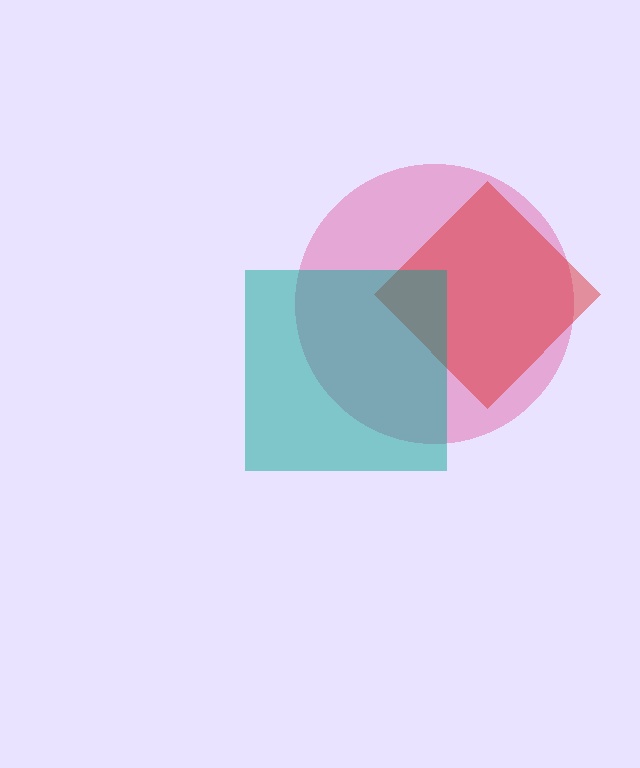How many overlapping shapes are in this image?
There are 3 overlapping shapes in the image.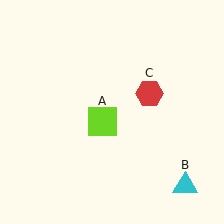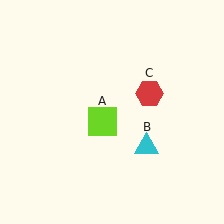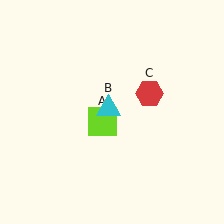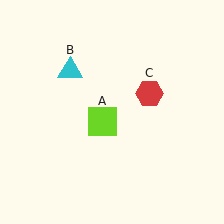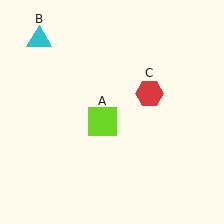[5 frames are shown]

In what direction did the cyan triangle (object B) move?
The cyan triangle (object B) moved up and to the left.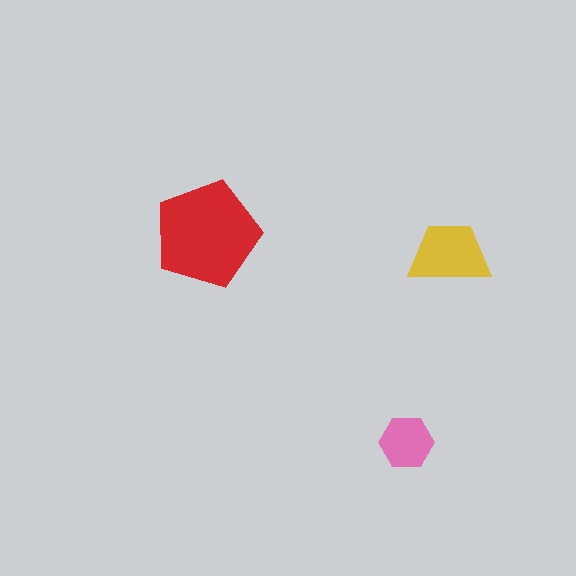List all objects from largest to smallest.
The red pentagon, the yellow trapezoid, the pink hexagon.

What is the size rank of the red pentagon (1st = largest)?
1st.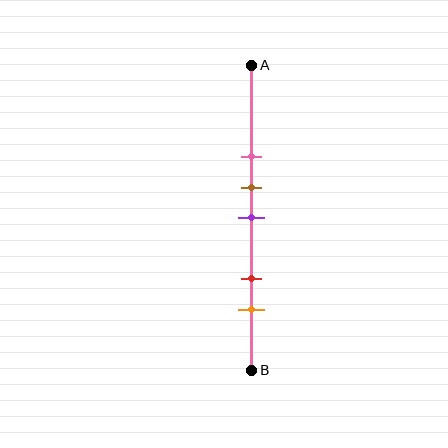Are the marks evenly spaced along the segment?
No, the marks are not evenly spaced.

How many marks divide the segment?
There are 5 marks dividing the segment.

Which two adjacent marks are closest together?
The brown and purple marks are the closest adjacent pair.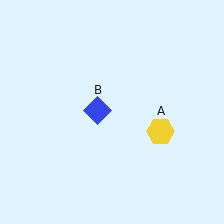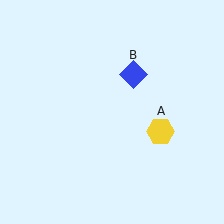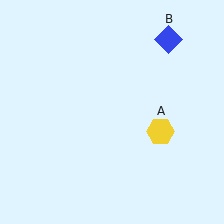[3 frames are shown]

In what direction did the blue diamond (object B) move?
The blue diamond (object B) moved up and to the right.